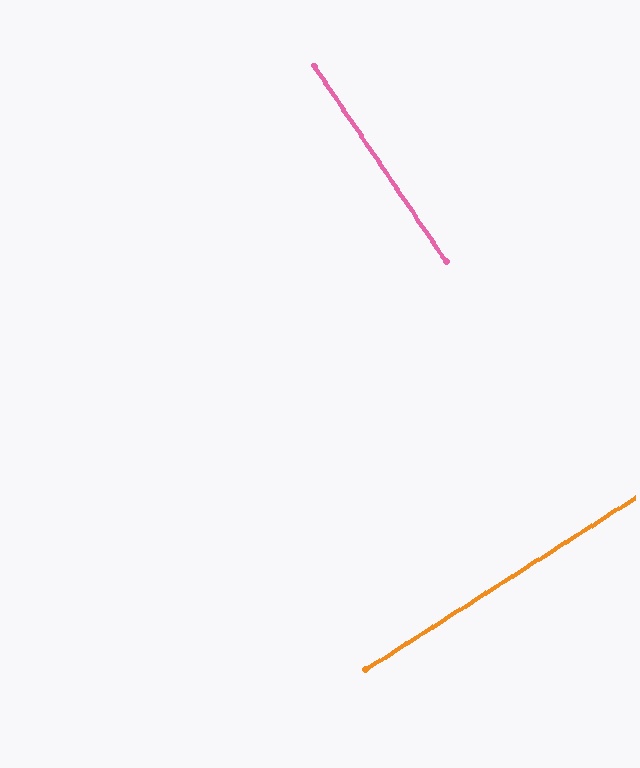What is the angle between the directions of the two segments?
Approximately 88 degrees.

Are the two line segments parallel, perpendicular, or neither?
Perpendicular — they meet at approximately 88°.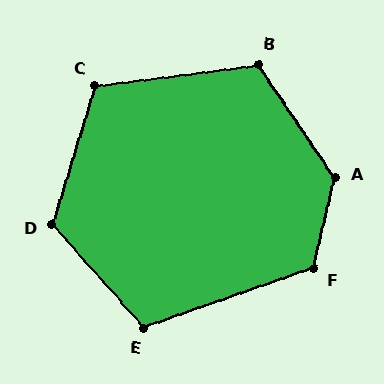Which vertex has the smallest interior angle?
E, at approximately 113 degrees.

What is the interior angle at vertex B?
Approximately 117 degrees (obtuse).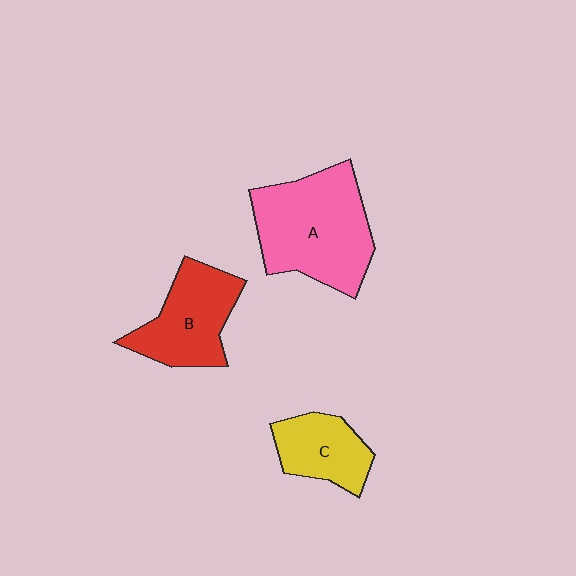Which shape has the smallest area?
Shape C (yellow).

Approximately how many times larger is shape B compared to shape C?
Approximately 1.4 times.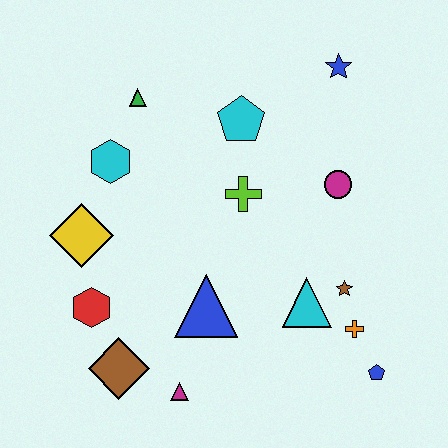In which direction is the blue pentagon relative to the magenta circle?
The blue pentagon is below the magenta circle.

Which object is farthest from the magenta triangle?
The blue star is farthest from the magenta triangle.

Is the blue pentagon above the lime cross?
No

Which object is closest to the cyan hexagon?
The green triangle is closest to the cyan hexagon.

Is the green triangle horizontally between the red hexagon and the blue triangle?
Yes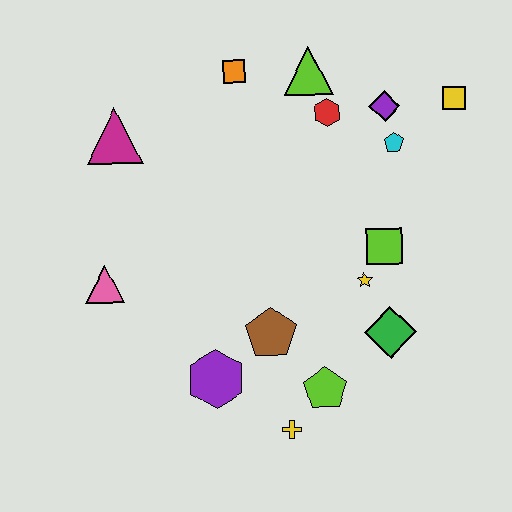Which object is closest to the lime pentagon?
The yellow cross is closest to the lime pentagon.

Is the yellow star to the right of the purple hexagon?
Yes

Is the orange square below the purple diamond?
No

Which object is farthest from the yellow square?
The pink triangle is farthest from the yellow square.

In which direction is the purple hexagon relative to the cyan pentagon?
The purple hexagon is below the cyan pentagon.